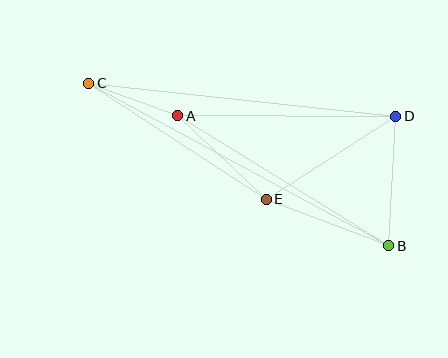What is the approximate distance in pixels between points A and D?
The distance between A and D is approximately 218 pixels.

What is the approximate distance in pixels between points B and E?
The distance between B and E is approximately 131 pixels.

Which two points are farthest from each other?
Points B and C are farthest from each other.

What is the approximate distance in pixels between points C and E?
The distance between C and E is approximately 212 pixels.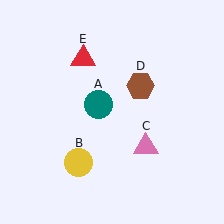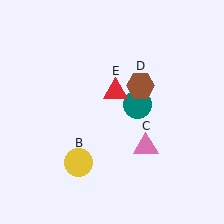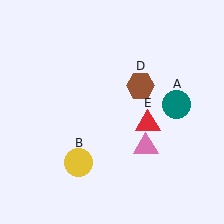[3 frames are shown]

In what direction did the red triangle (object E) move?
The red triangle (object E) moved down and to the right.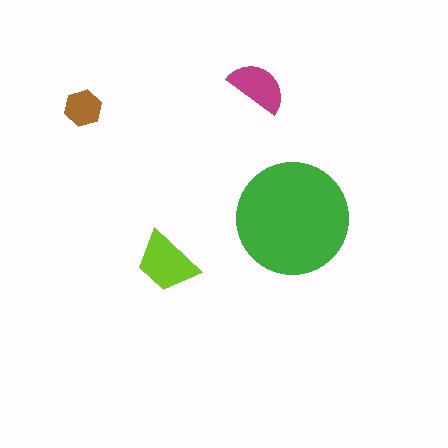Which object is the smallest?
The brown hexagon.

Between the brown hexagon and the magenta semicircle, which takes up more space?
The magenta semicircle.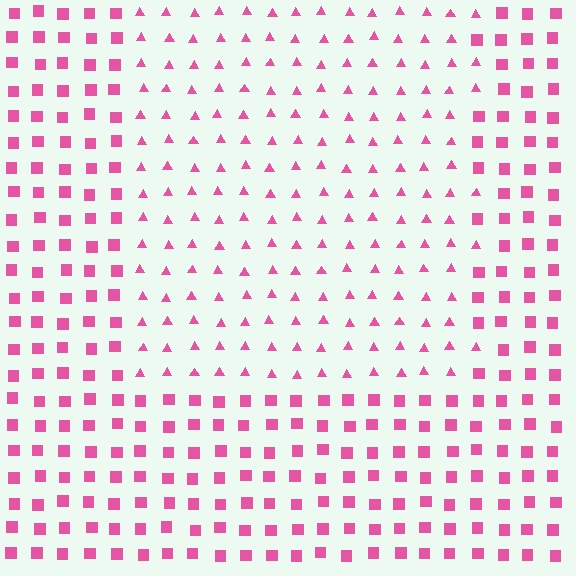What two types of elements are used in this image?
The image uses triangles inside the rectangle region and squares outside it.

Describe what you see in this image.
The image is filled with small pink elements arranged in a uniform grid. A rectangle-shaped region contains triangles, while the surrounding area contains squares. The boundary is defined purely by the change in element shape.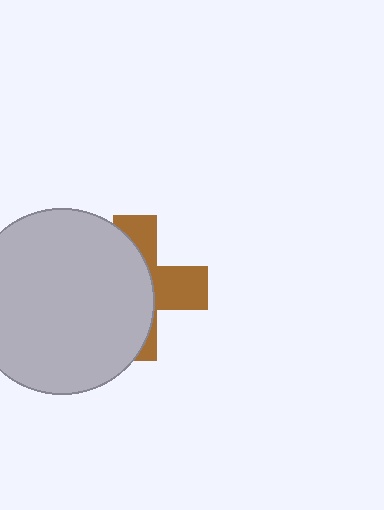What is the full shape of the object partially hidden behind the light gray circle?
The partially hidden object is a brown cross.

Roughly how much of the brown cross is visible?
A small part of it is visible (roughly 39%).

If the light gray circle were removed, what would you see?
You would see the complete brown cross.